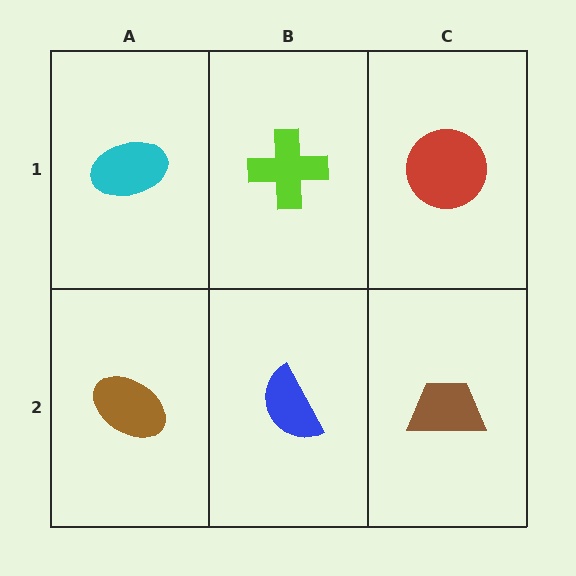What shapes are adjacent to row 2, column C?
A red circle (row 1, column C), a blue semicircle (row 2, column B).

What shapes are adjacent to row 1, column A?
A brown ellipse (row 2, column A), a lime cross (row 1, column B).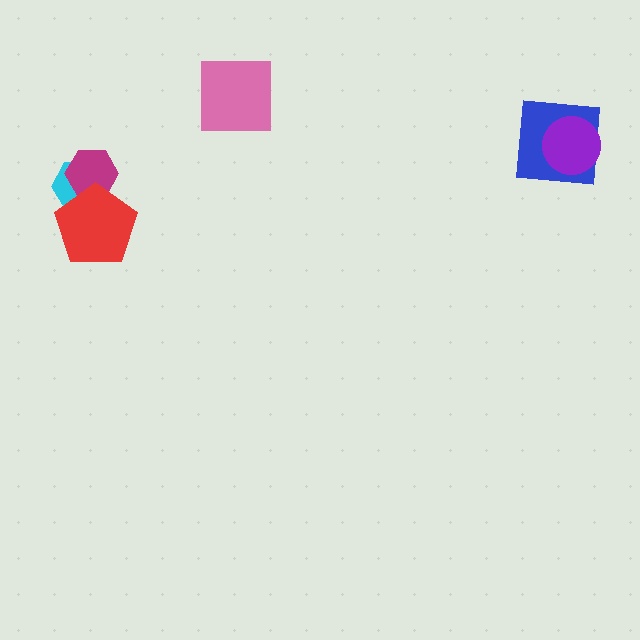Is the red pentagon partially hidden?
No, no other shape covers it.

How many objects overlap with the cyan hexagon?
2 objects overlap with the cyan hexagon.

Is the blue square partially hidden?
Yes, it is partially covered by another shape.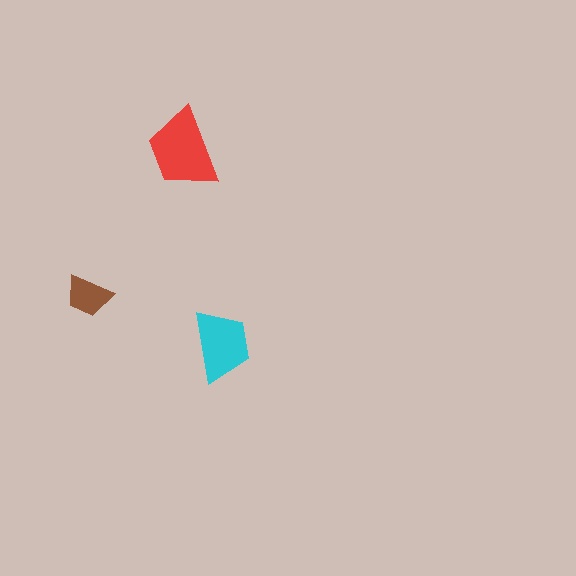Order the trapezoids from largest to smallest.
the red one, the cyan one, the brown one.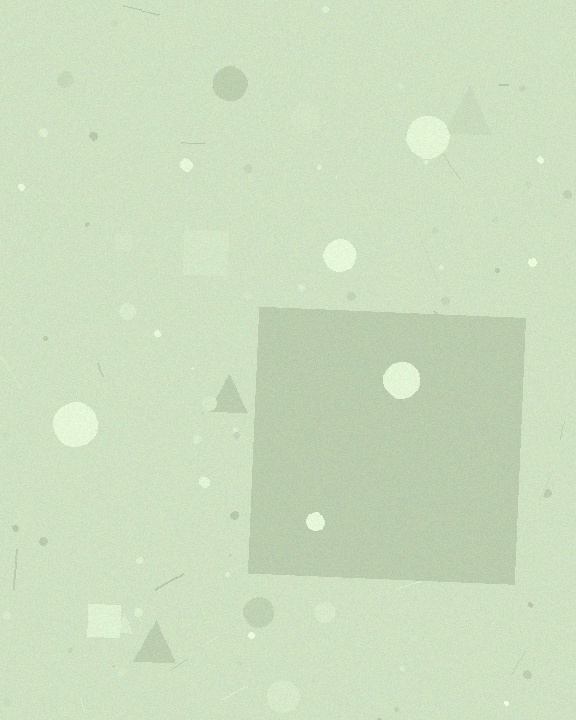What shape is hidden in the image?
A square is hidden in the image.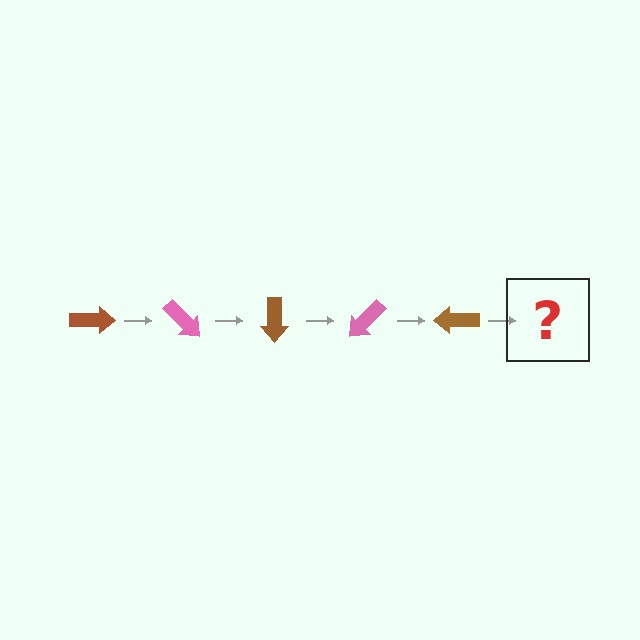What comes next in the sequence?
The next element should be a pink arrow, rotated 225 degrees from the start.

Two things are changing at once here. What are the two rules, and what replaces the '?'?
The two rules are that it rotates 45 degrees each step and the color cycles through brown and pink. The '?' should be a pink arrow, rotated 225 degrees from the start.